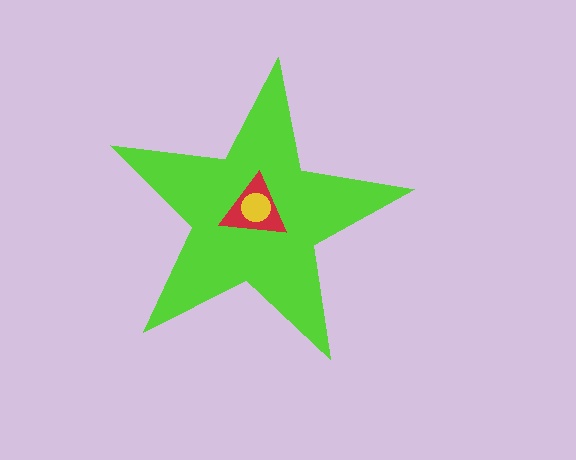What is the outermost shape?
The lime star.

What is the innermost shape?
The yellow circle.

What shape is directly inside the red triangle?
The yellow circle.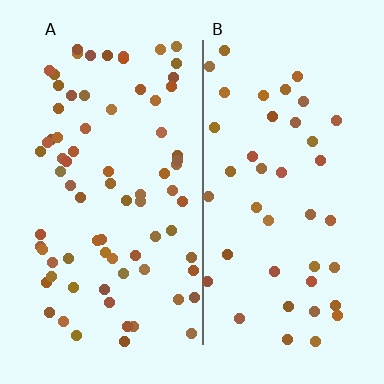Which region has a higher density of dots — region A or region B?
A (the left).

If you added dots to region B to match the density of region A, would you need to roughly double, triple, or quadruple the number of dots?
Approximately double.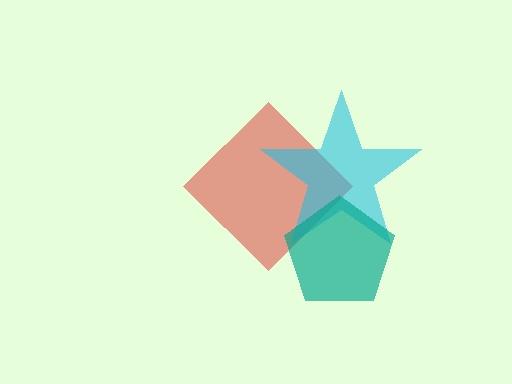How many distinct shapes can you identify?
There are 3 distinct shapes: a red diamond, a cyan star, a teal pentagon.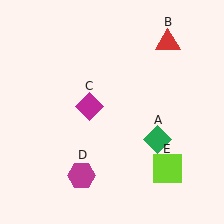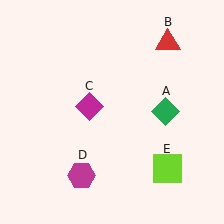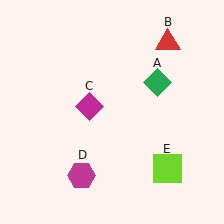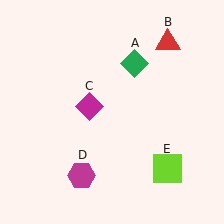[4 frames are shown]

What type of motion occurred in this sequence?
The green diamond (object A) rotated counterclockwise around the center of the scene.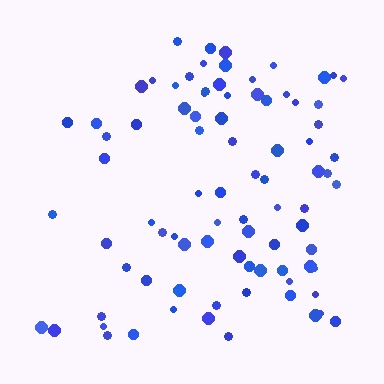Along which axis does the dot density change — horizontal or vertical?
Horizontal.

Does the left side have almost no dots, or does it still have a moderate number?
Still a moderate number, just noticeably fewer than the right.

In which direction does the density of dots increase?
From left to right, with the right side densest.